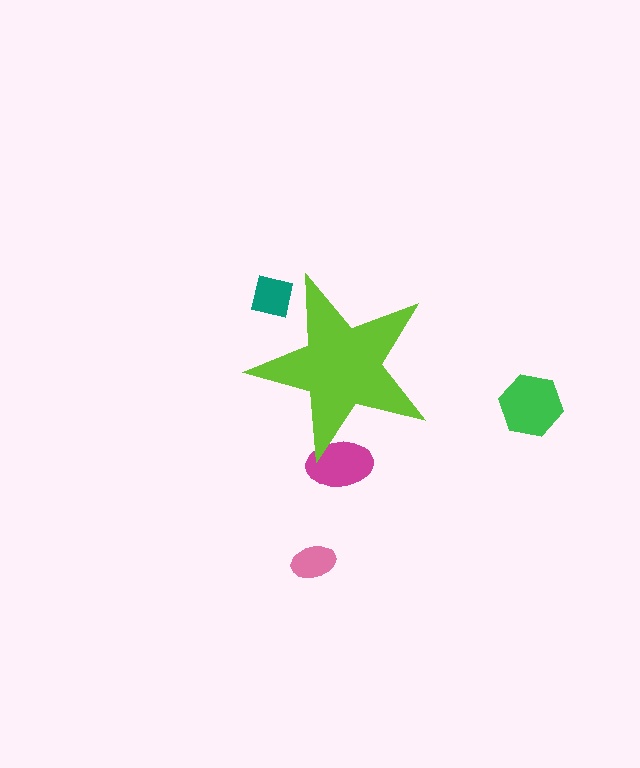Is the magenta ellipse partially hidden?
Yes, the magenta ellipse is partially hidden behind the lime star.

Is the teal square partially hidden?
Yes, the teal square is partially hidden behind the lime star.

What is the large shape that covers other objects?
A lime star.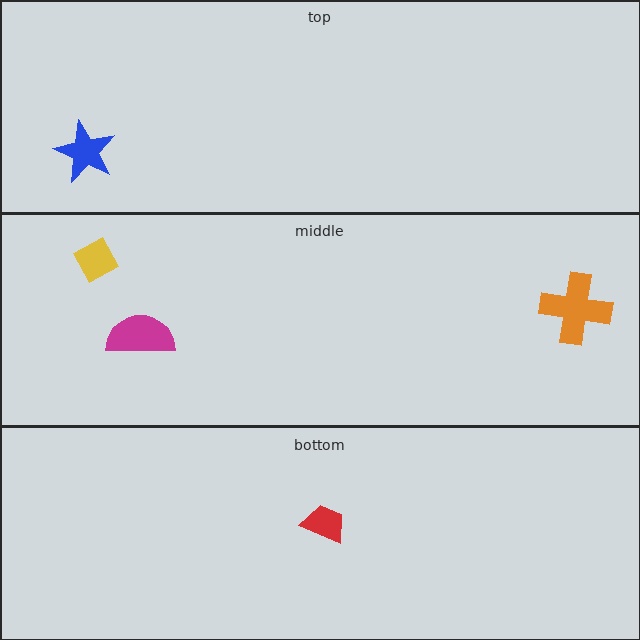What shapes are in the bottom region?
The red trapezoid.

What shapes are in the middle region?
The yellow diamond, the magenta semicircle, the orange cross.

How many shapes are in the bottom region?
1.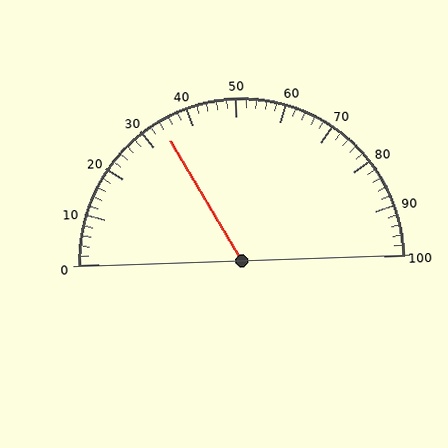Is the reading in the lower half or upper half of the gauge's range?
The reading is in the lower half of the range (0 to 100).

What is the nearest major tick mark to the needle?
The nearest major tick mark is 30.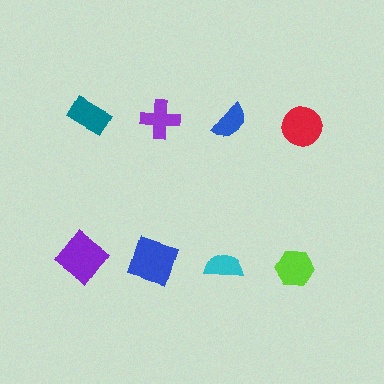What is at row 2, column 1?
A purple diamond.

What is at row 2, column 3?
A cyan semicircle.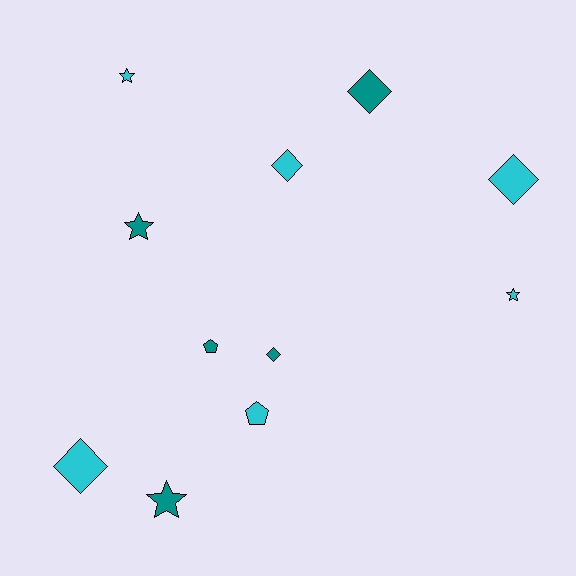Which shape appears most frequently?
Diamond, with 5 objects.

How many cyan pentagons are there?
There is 1 cyan pentagon.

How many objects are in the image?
There are 11 objects.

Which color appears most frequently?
Cyan, with 6 objects.